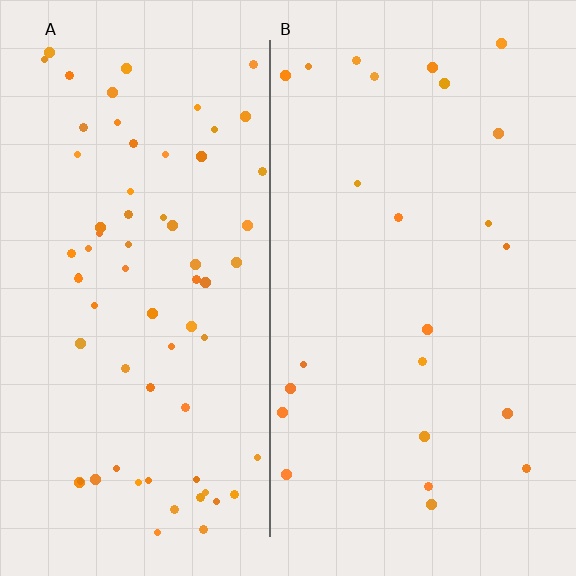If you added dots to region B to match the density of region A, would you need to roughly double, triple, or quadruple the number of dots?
Approximately triple.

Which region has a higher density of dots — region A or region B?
A (the left).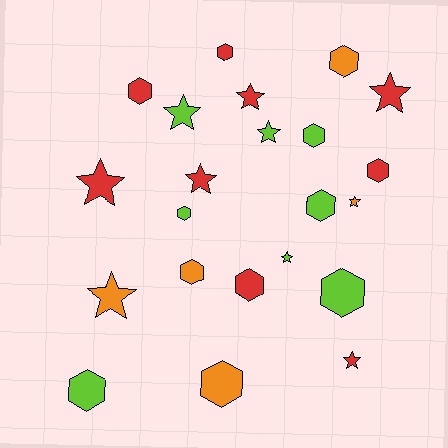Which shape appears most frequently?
Hexagon, with 12 objects.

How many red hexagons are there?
There are 4 red hexagons.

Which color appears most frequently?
Red, with 9 objects.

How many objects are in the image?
There are 22 objects.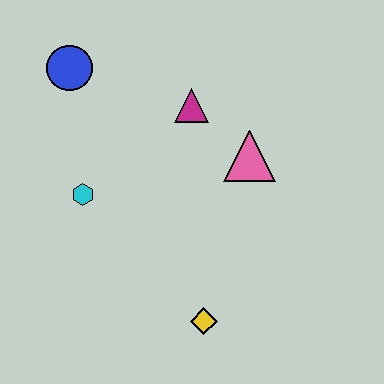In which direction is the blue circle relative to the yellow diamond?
The blue circle is above the yellow diamond.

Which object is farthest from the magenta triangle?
The yellow diamond is farthest from the magenta triangle.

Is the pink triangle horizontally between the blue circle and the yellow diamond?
No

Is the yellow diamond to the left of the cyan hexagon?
No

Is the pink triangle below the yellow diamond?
No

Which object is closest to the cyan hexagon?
The blue circle is closest to the cyan hexagon.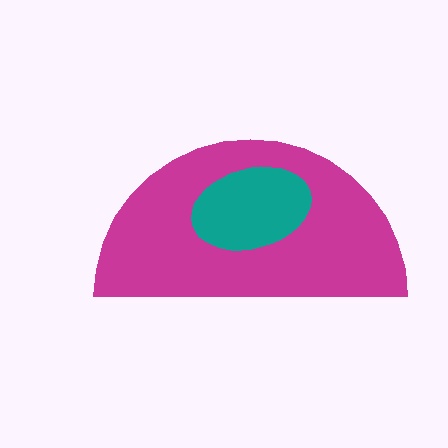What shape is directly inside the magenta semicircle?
The teal ellipse.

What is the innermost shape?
The teal ellipse.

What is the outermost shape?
The magenta semicircle.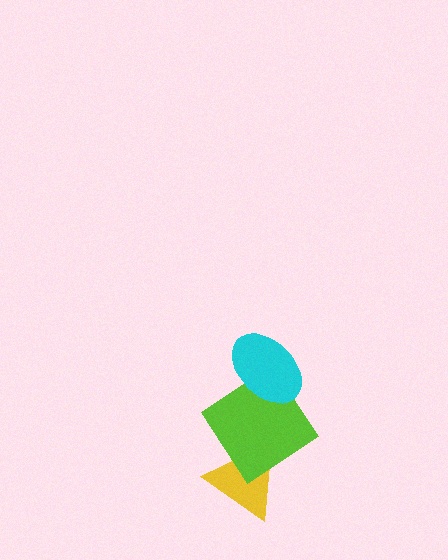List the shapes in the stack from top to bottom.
From top to bottom: the cyan ellipse, the lime diamond, the yellow triangle.